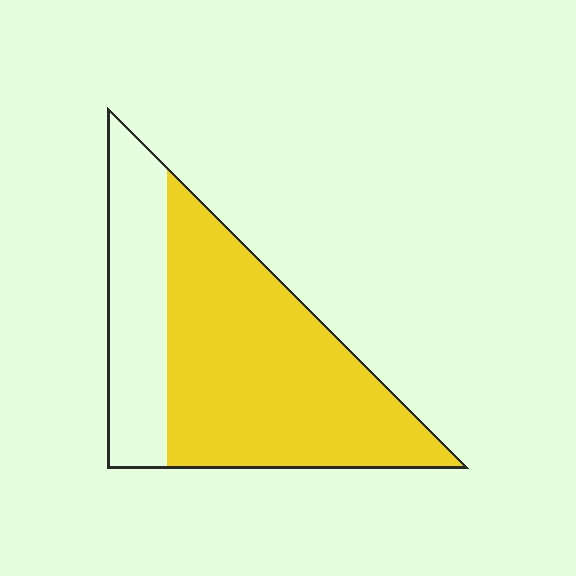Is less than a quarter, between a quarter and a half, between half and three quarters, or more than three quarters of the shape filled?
Between half and three quarters.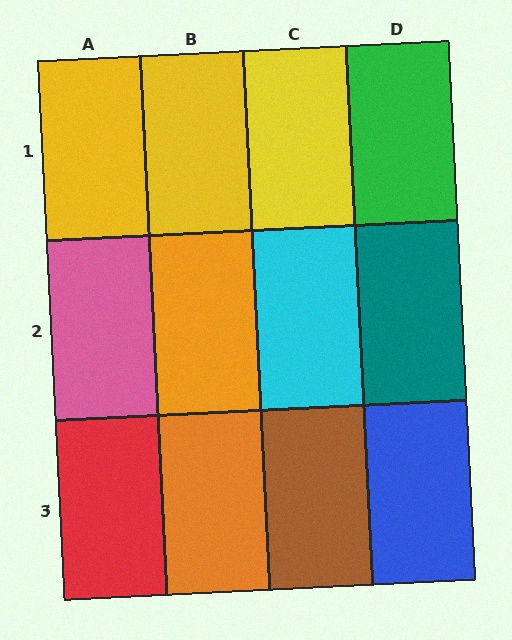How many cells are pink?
1 cell is pink.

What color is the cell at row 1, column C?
Yellow.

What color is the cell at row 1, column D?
Green.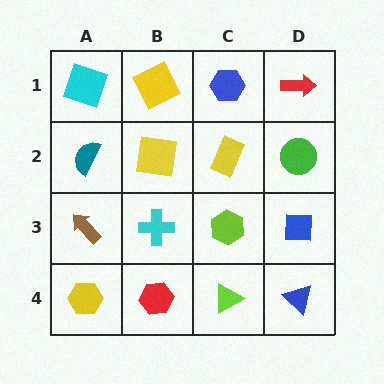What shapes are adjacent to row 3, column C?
A yellow rectangle (row 2, column C), a lime triangle (row 4, column C), a cyan cross (row 3, column B), a blue square (row 3, column D).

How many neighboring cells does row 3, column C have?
4.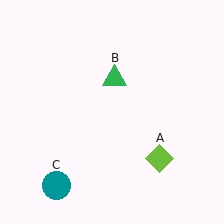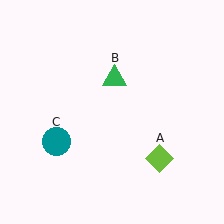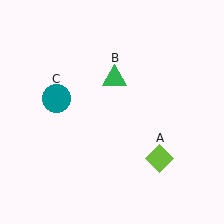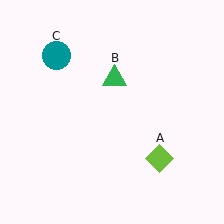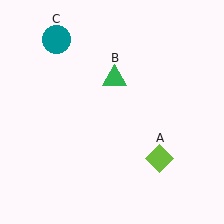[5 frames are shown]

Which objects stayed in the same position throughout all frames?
Lime diamond (object A) and green triangle (object B) remained stationary.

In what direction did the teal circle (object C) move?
The teal circle (object C) moved up.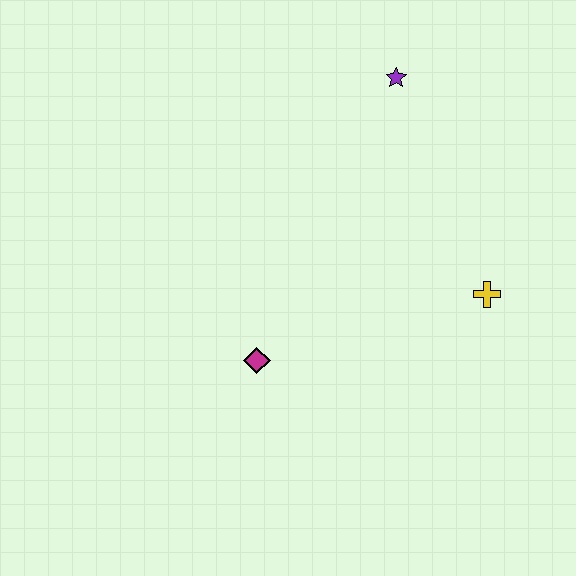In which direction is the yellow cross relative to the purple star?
The yellow cross is below the purple star.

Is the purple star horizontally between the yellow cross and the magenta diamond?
Yes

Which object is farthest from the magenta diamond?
The purple star is farthest from the magenta diamond.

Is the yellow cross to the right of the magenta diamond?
Yes